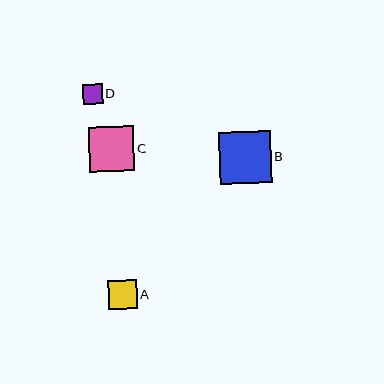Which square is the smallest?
Square D is the smallest with a size of approximately 20 pixels.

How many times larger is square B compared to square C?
Square B is approximately 1.1 times the size of square C.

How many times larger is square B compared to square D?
Square B is approximately 2.6 times the size of square D.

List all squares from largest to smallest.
From largest to smallest: B, C, A, D.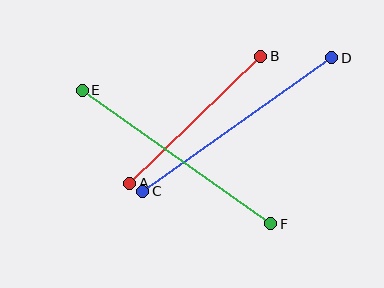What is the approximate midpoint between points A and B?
The midpoint is at approximately (195, 120) pixels.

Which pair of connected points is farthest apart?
Points C and D are farthest apart.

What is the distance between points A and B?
The distance is approximately 182 pixels.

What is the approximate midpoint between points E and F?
The midpoint is at approximately (176, 157) pixels.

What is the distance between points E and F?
The distance is approximately 231 pixels.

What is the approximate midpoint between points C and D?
The midpoint is at approximately (237, 124) pixels.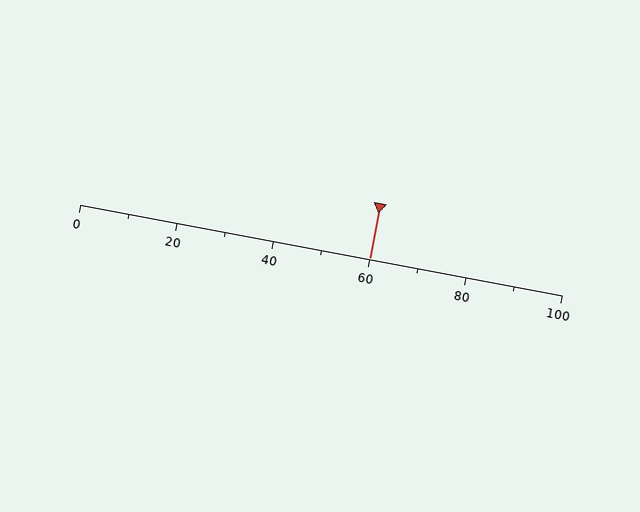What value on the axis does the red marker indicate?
The marker indicates approximately 60.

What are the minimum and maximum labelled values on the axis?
The axis runs from 0 to 100.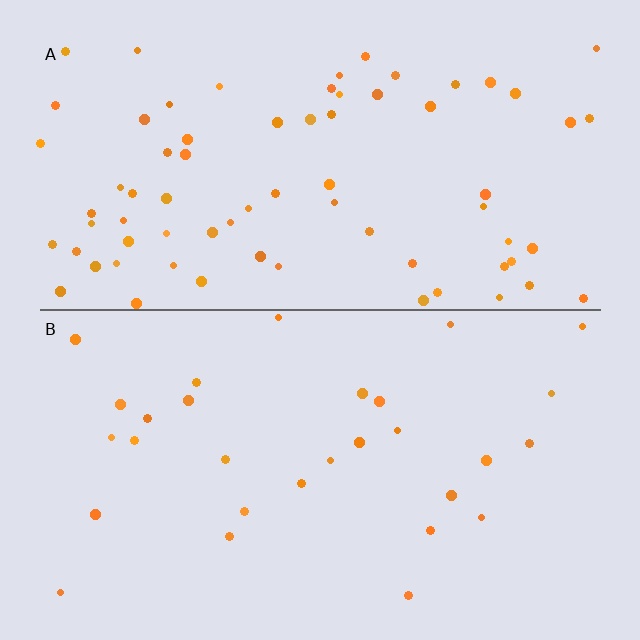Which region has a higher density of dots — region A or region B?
A (the top).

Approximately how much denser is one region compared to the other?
Approximately 2.4× — region A over region B.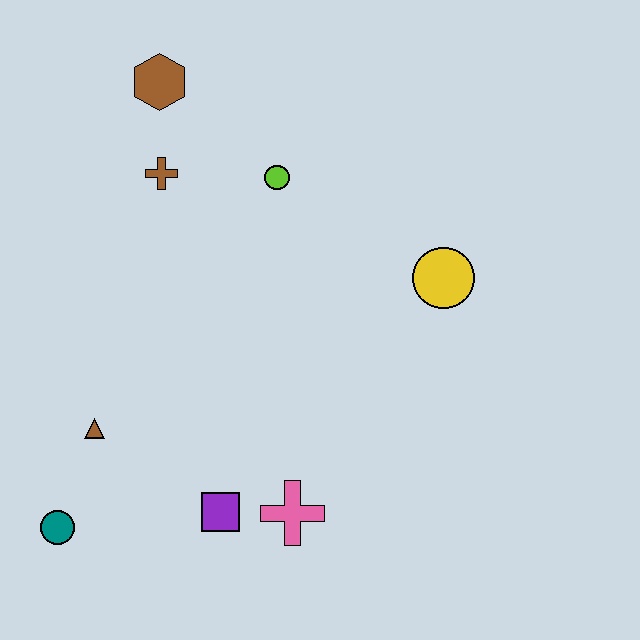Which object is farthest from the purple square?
The brown hexagon is farthest from the purple square.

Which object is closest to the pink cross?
The purple square is closest to the pink cross.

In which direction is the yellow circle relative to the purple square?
The yellow circle is above the purple square.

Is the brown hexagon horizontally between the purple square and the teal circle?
Yes